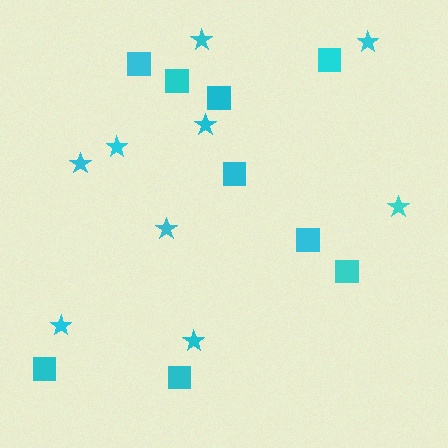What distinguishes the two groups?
There are 2 groups: one group of stars (9) and one group of squares (9).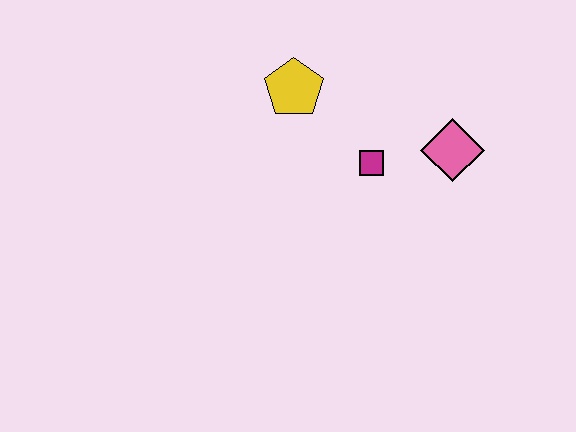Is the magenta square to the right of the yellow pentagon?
Yes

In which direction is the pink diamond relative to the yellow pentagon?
The pink diamond is to the right of the yellow pentagon.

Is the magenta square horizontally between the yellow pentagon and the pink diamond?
Yes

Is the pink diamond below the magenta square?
No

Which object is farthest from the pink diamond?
The yellow pentagon is farthest from the pink diamond.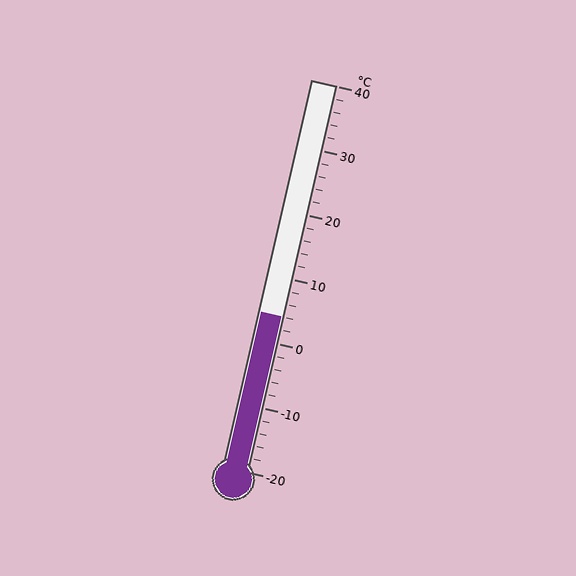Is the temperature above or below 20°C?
The temperature is below 20°C.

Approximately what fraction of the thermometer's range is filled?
The thermometer is filled to approximately 40% of its range.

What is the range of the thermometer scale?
The thermometer scale ranges from -20°C to 40°C.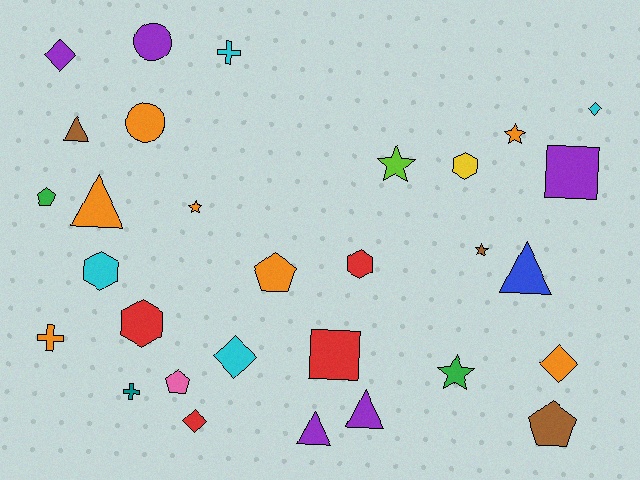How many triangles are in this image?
There are 5 triangles.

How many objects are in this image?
There are 30 objects.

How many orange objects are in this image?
There are 7 orange objects.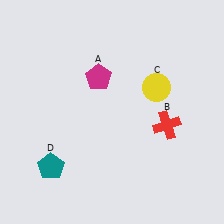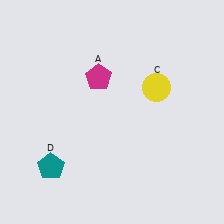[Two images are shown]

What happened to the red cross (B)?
The red cross (B) was removed in Image 2. It was in the bottom-right area of Image 1.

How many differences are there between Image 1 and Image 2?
There is 1 difference between the two images.